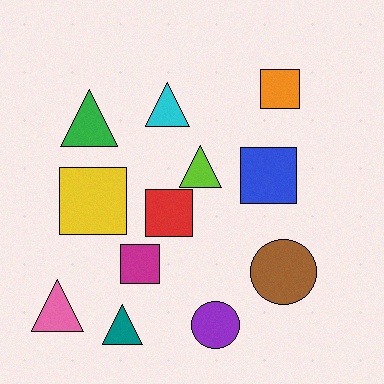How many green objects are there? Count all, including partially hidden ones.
There is 1 green object.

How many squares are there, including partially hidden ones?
There are 5 squares.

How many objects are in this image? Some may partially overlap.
There are 12 objects.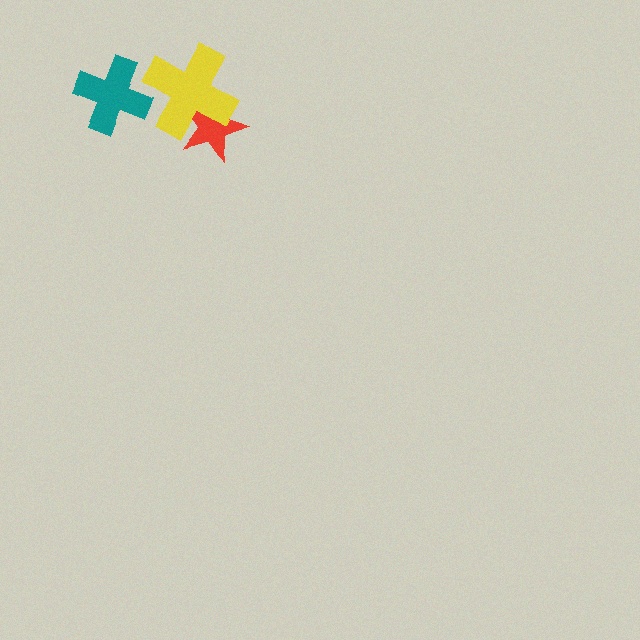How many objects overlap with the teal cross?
1 object overlaps with the teal cross.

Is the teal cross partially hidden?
Yes, it is partially covered by another shape.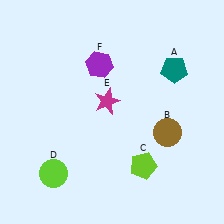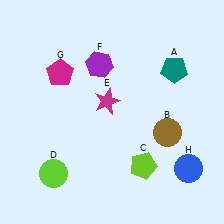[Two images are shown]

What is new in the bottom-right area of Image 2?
A blue circle (H) was added in the bottom-right area of Image 2.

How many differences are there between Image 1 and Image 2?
There are 2 differences between the two images.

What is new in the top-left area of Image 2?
A magenta pentagon (G) was added in the top-left area of Image 2.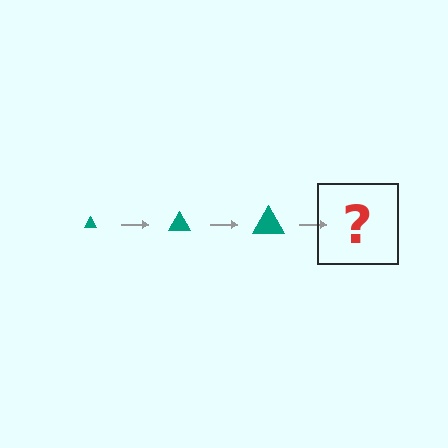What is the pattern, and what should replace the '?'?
The pattern is that the triangle gets progressively larger each step. The '?' should be a teal triangle, larger than the previous one.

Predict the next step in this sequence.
The next step is a teal triangle, larger than the previous one.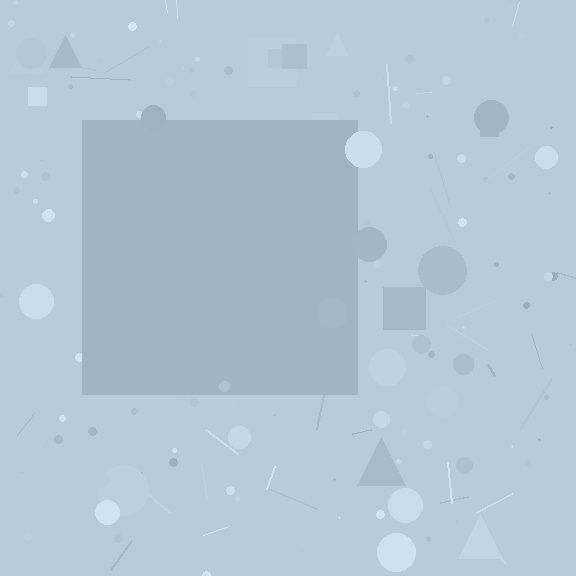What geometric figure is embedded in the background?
A square is embedded in the background.